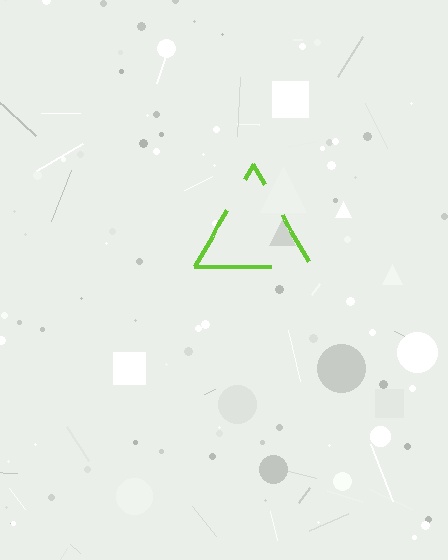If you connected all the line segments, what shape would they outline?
They would outline a triangle.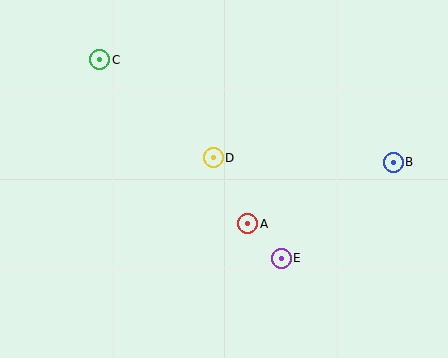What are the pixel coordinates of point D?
Point D is at (213, 158).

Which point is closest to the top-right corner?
Point B is closest to the top-right corner.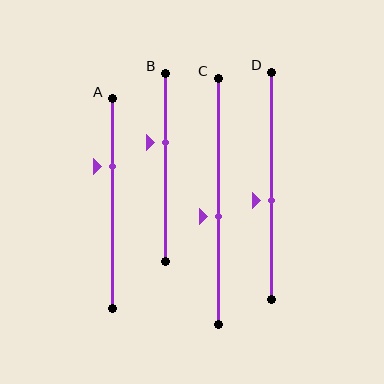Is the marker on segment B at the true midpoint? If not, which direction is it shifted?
No, the marker on segment B is shifted upward by about 13% of the segment length.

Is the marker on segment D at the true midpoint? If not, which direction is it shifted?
No, the marker on segment D is shifted downward by about 7% of the segment length.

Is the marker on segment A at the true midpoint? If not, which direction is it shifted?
No, the marker on segment A is shifted upward by about 18% of the segment length.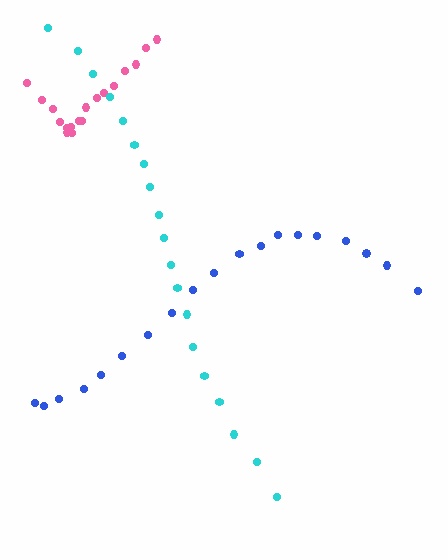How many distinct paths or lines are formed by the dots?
There are 3 distinct paths.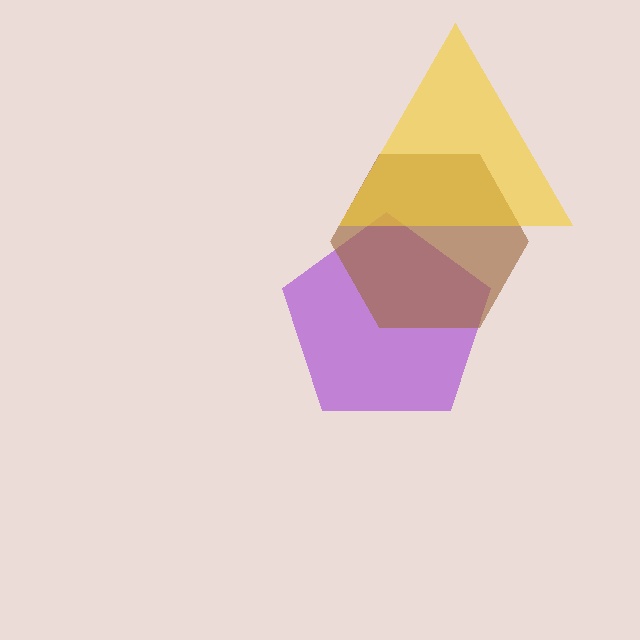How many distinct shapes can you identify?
There are 3 distinct shapes: a purple pentagon, a brown hexagon, a yellow triangle.